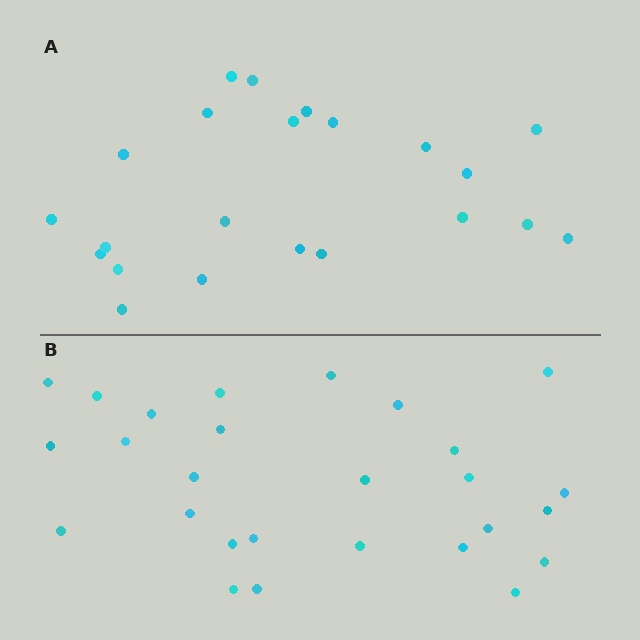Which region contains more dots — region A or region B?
Region B (the bottom region) has more dots.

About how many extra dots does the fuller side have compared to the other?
Region B has about 5 more dots than region A.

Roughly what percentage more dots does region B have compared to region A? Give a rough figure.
About 25% more.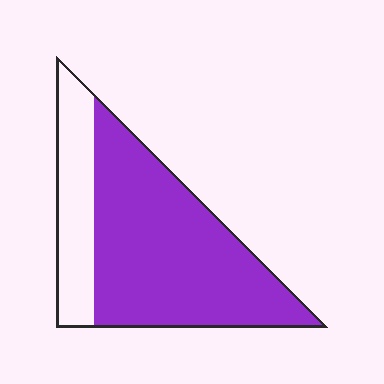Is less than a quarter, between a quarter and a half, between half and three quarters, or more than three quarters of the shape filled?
Between half and three quarters.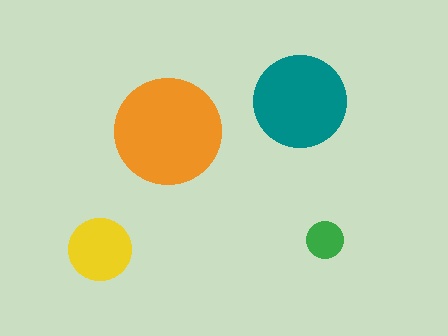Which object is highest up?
The teal circle is topmost.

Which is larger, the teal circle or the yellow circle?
The teal one.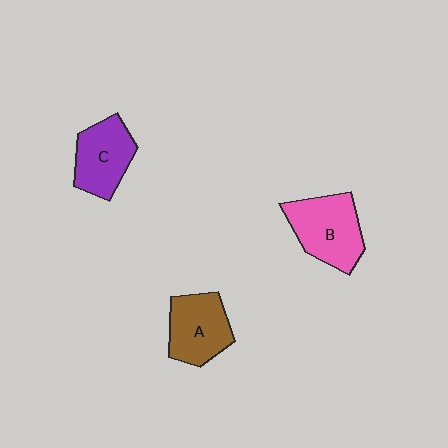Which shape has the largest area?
Shape B (pink).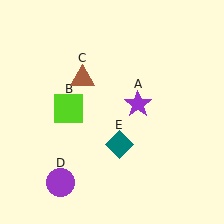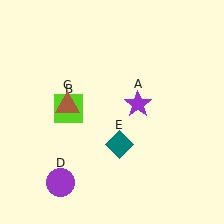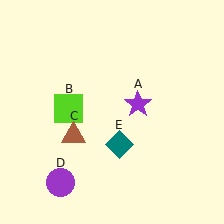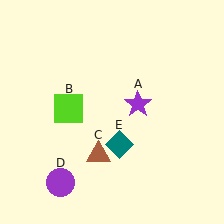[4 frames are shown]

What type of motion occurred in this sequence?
The brown triangle (object C) rotated counterclockwise around the center of the scene.